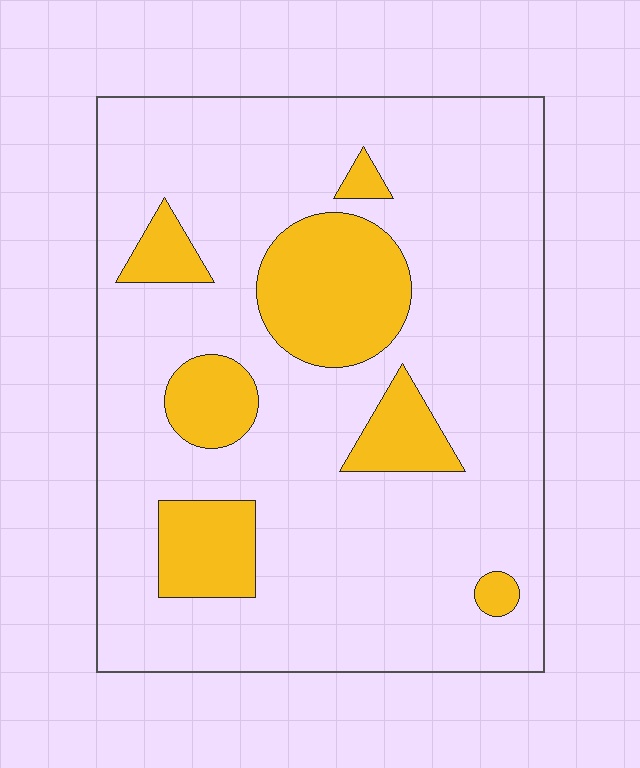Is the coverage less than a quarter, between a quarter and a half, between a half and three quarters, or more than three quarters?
Less than a quarter.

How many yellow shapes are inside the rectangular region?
7.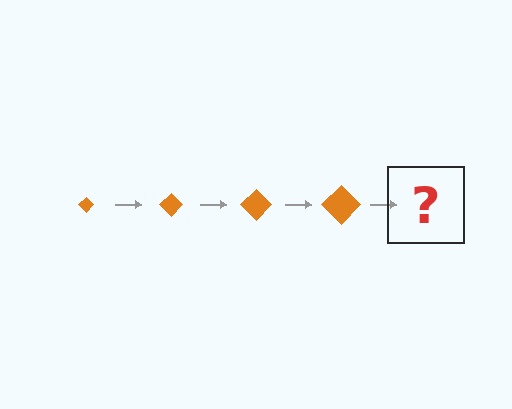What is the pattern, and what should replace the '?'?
The pattern is that the diamond gets progressively larger each step. The '?' should be an orange diamond, larger than the previous one.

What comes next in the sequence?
The next element should be an orange diamond, larger than the previous one.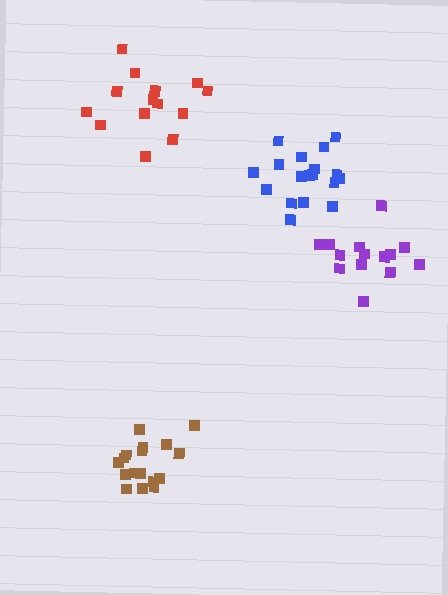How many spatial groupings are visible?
There are 4 spatial groupings.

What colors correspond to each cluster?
The clusters are colored: brown, red, blue, purple.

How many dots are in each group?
Group 1: 17 dots, Group 2: 14 dots, Group 3: 18 dots, Group 4: 14 dots (63 total).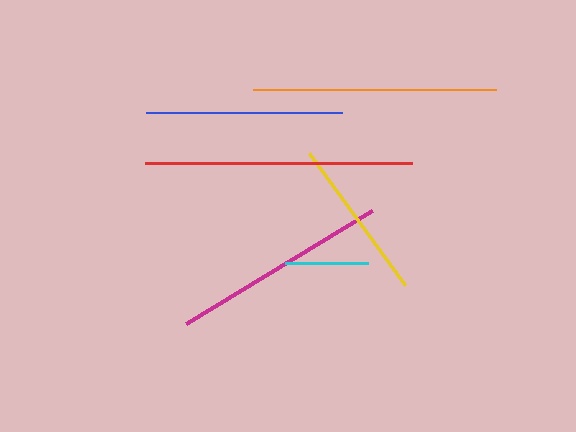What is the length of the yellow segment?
The yellow segment is approximately 163 pixels long.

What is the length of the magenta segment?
The magenta segment is approximately 218 pixels long.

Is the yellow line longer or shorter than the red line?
The red line is longer than the yellow line.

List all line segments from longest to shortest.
From longest to shortest: red, orange, magenta, blue, yellow, cyan.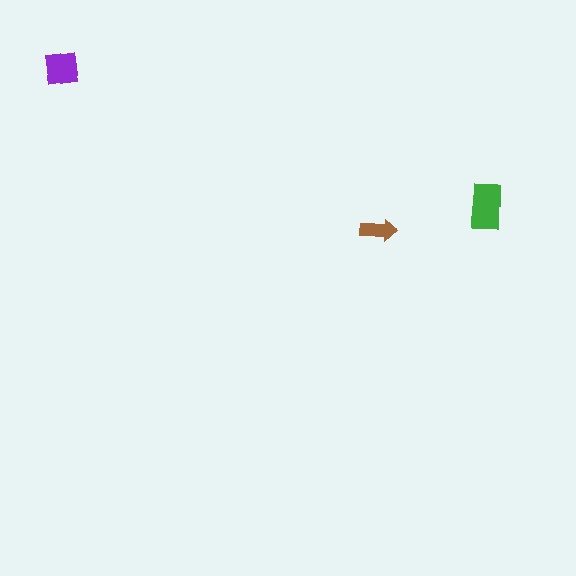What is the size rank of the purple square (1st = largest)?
2nd.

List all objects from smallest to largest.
The brown arrow, the purple square, the green rectangle.